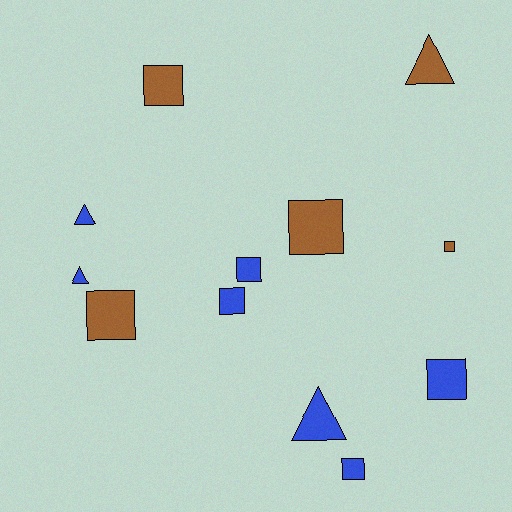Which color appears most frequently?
Blue, with 7 objects.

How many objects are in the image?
There are 12 objects.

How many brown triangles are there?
There is 1 brown triangle.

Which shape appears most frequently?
Square, with 8 objects.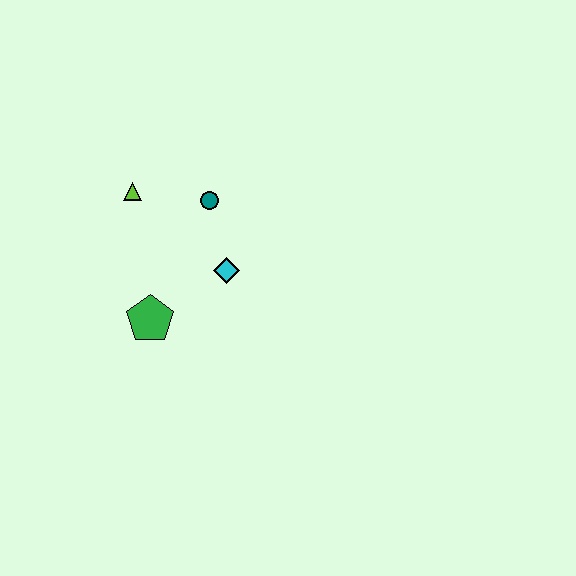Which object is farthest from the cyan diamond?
The lime triangle is farthest from the cyan diamond.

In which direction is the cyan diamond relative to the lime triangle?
The cyan diamond is to the right of the lime triangle.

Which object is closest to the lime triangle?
The teal circle is closest to the lime triangle.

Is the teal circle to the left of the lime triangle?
No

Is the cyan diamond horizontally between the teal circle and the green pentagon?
No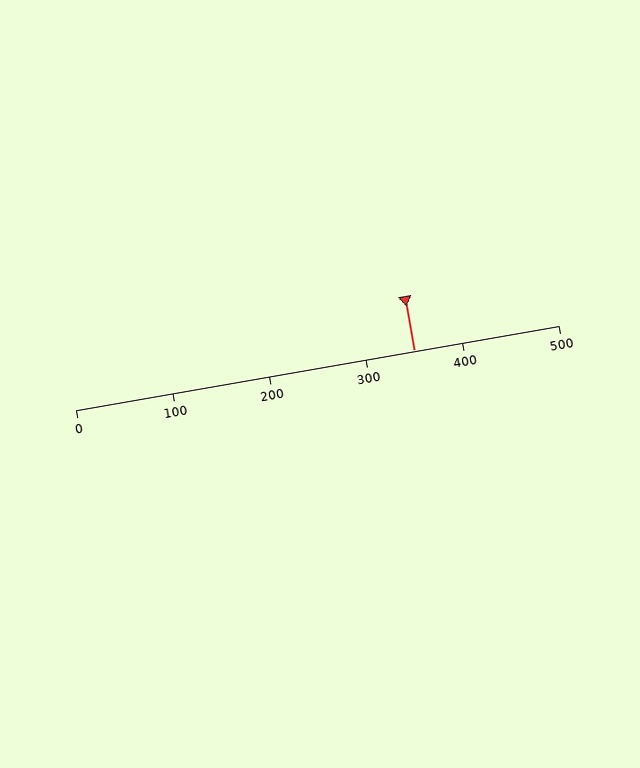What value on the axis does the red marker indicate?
The marker indicates approximately 350.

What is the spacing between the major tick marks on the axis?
The major ticks are spaced 100 apart.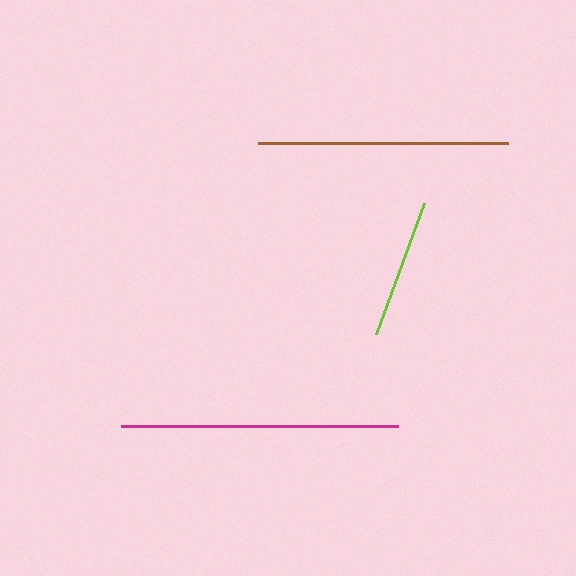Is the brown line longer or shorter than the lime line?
The brown line is longer than the lime line.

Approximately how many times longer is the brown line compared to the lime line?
The brown line is approximately 1.8 times the length of the lime line.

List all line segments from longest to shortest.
From longest to shortest: magenta, brown, lime.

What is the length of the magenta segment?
The magenta segment is approximately 276 pixels long.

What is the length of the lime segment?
The lime segment is approximately 140 pixels long.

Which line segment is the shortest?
The lime line is the shortest at approximately 140 pixels.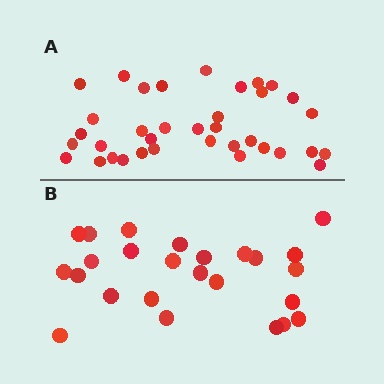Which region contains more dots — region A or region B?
Region A (the top region) has more dots.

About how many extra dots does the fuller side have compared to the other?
Region A has roughly 12 or so more dots than region B.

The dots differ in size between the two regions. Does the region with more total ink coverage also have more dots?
No. Region B has more total ink coverage because its dots are larger, but region A actually contains more individual dots. Total area can be misleading — the number of items is what matters here.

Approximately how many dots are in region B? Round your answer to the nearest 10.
About 20 dots. (The exact count is 25, which rounds to 20.)